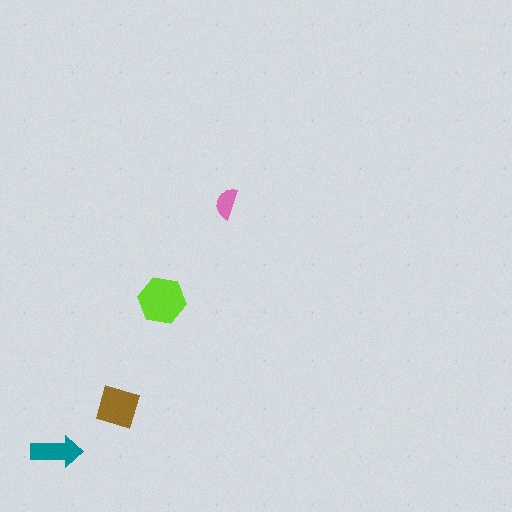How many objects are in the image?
There are 4 objects in the image.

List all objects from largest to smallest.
The lime hexagon, the brown square, the teal arrow, the pink semicircle.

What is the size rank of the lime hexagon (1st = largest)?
1st.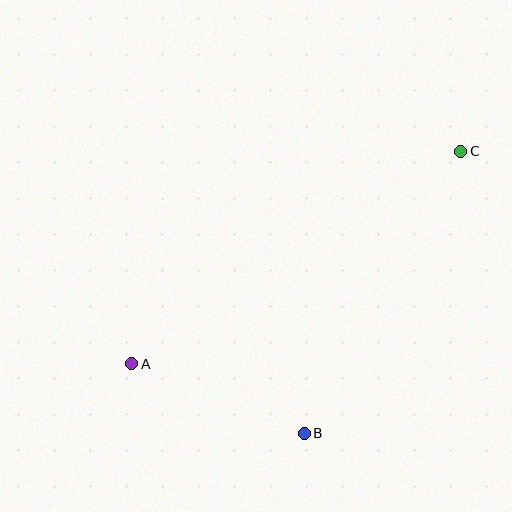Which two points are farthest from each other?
Points A and C are farthest from each other.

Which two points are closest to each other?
Points A and B are closest to each other.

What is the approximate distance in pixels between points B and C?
The distance between B and C is approximately 323 pixels.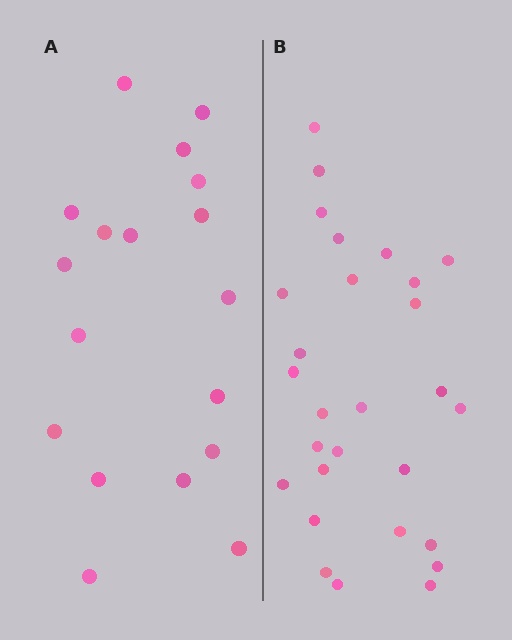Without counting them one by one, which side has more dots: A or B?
Region B (the right region) has more dots.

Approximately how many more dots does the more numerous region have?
Region B has roughly 10 or so more dots than region A.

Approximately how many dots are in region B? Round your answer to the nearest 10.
About 30 dots. (The exact count is 28, which rounds to 30.)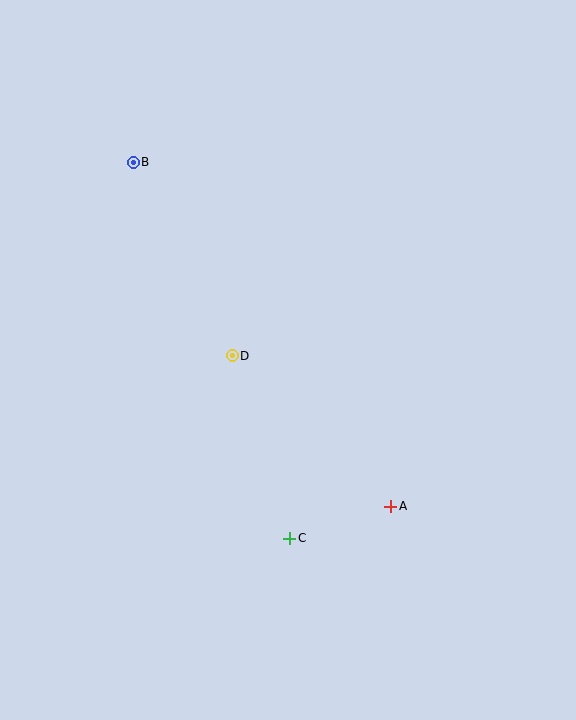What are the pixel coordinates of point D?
Point D is at (232, 356).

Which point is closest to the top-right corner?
Point B is closest to the top-right corner.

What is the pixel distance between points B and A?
The distance between B and A is 430 pixels.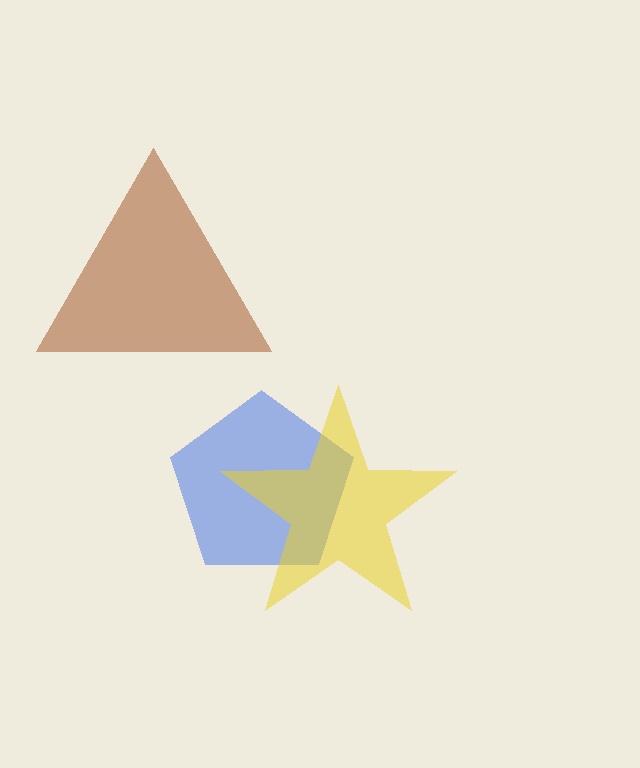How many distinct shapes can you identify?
There are 3 distinct shapes: a blue pentagon, a brown triangle, a yellow star.